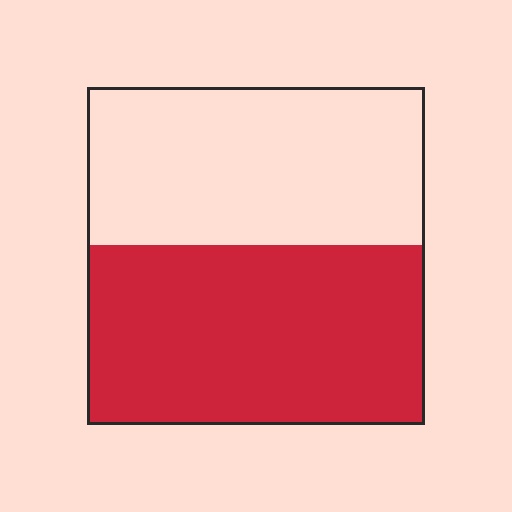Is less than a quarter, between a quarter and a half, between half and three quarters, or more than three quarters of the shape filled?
Between half and three quarters.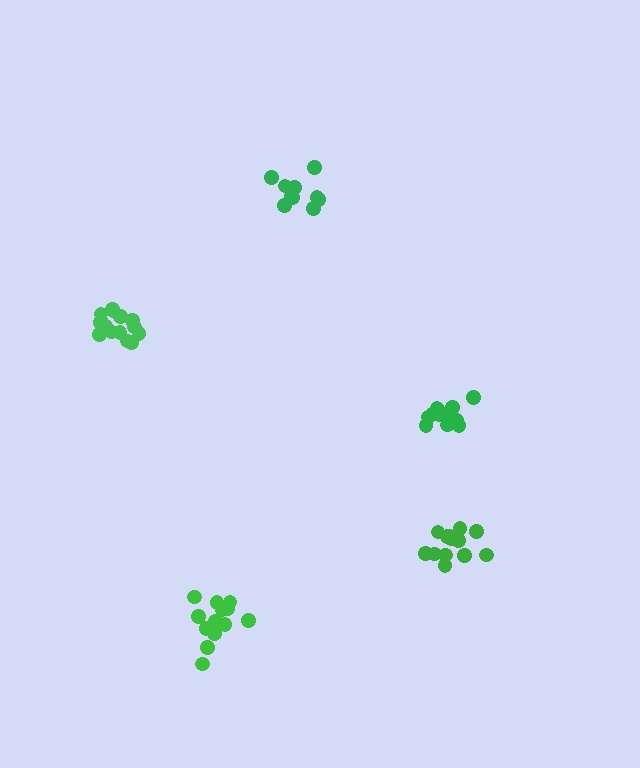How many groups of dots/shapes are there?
There are 5 groups.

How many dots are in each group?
Group 1: 13 dots, Group 2: 11 dots, Group 3: 13 dots, Group 4: 17 dots, Group 5: 15 dots (69 total).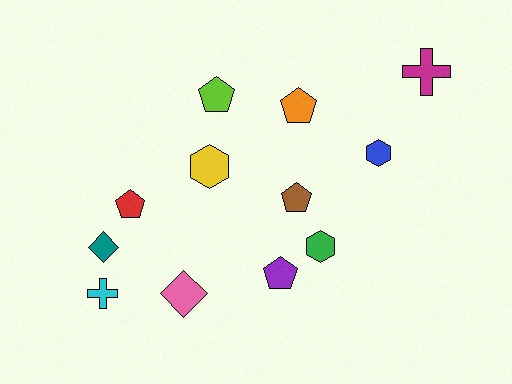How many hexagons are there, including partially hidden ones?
There are 3 hexagons.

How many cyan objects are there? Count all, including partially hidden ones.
There is 1 cyan object.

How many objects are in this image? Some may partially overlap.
There are 12 objects.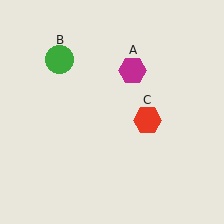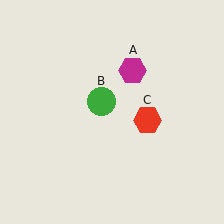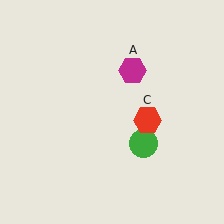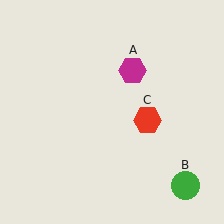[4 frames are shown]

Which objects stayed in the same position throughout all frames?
Magenta hexagon (object A) and red hexagon (object C) remained stationary.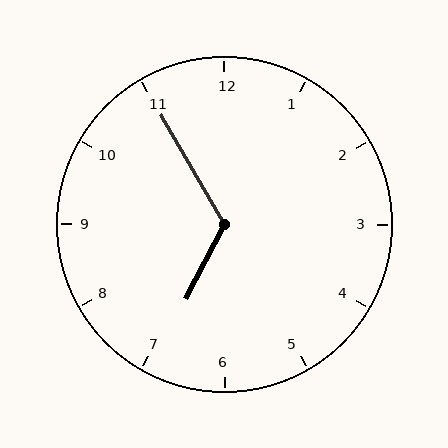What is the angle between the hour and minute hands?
Approximately 122 degrees.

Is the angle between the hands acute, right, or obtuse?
It is obtuse.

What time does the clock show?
6:55.